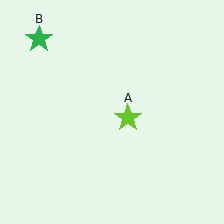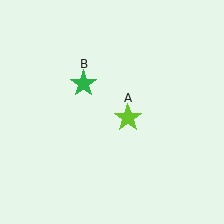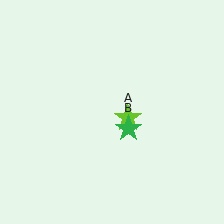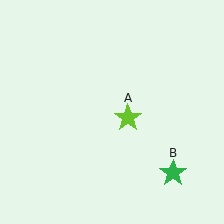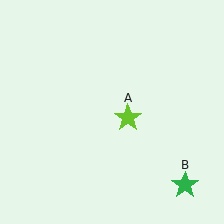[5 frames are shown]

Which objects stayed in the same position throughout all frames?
Lime star (object A) remained stationary.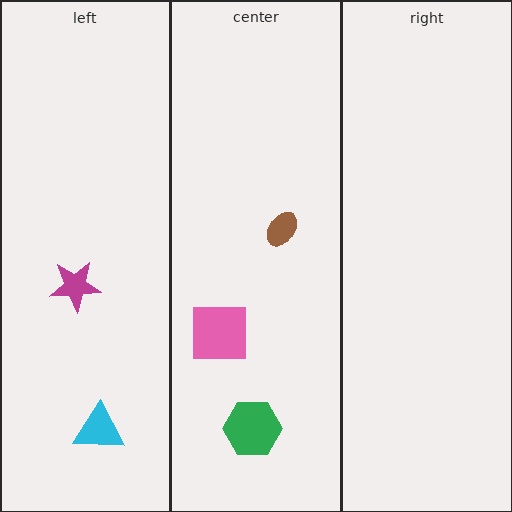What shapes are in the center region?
The pink square, the green hexagon, the brown ellipse.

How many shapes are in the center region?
3.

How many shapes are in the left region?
2.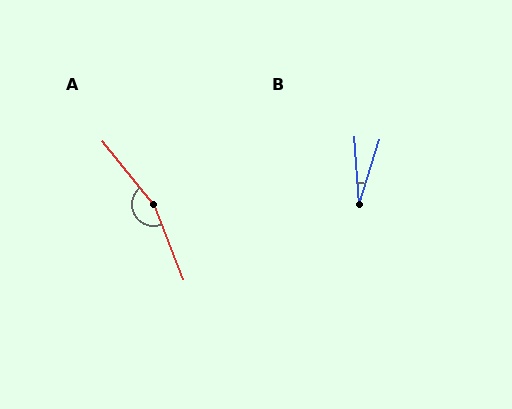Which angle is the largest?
A, at approximately 163 degrees.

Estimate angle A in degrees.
Approximately 163 degrees.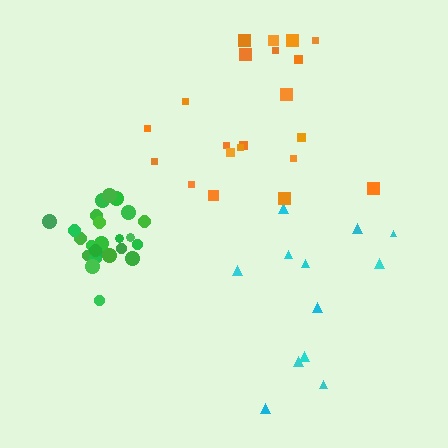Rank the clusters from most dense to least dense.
green, orange, cyan.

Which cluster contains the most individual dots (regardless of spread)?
Green (25).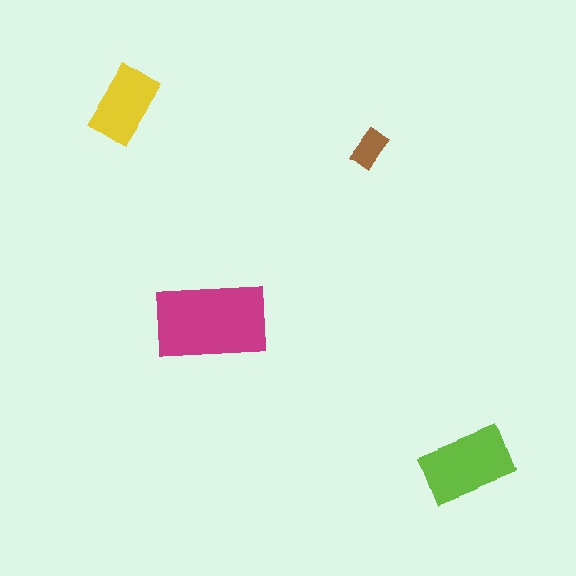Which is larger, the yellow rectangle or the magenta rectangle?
The magenta one.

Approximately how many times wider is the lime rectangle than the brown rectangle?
About 2.5 times wider.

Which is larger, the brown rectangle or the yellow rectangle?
The yellow one.